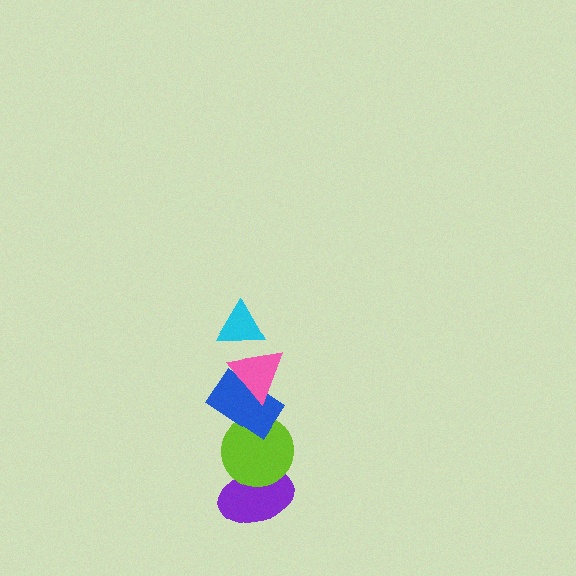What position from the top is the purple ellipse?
The purple ellipse is 5th from the top.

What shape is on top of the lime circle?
The blue rectangle is on top of the lime circle.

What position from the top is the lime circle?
The lime circle is 4th from the top.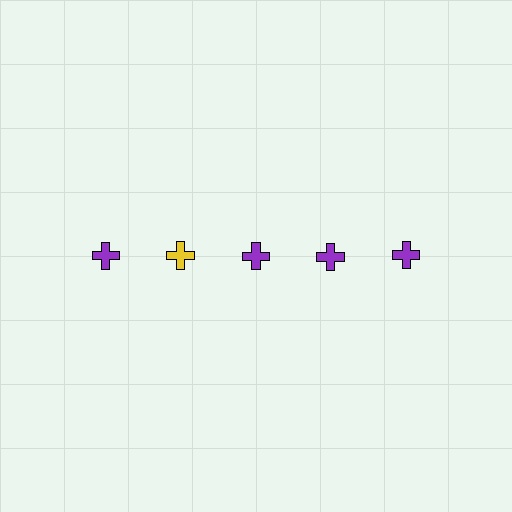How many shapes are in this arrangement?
There are 5 shapes arranged in a grid pattern.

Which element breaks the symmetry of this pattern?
The yellow cross in the top row, second from left column breaks the symmetry. All other shapes are purple crosses.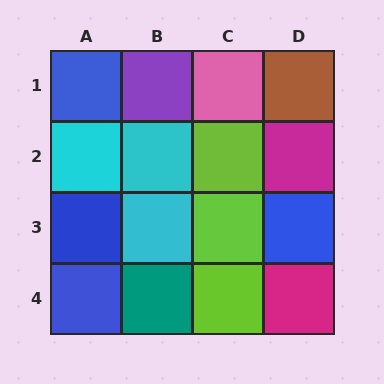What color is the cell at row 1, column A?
Blue.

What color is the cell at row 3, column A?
Blue.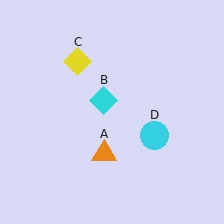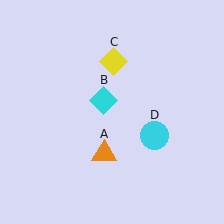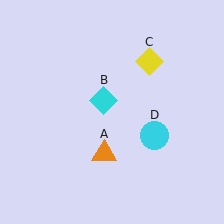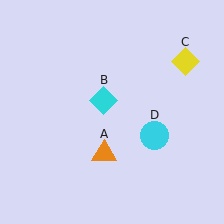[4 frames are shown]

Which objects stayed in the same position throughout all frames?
Orange triangle (object A) and cyan diamond (object B) and cyan circle (object D) remained stationary.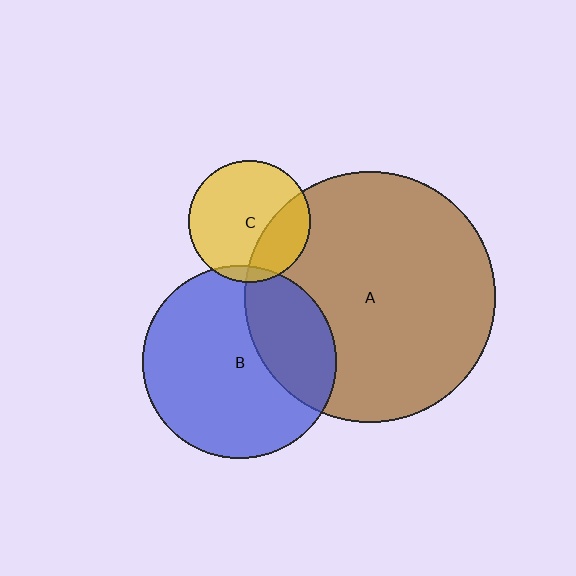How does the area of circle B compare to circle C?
Approximately 2.5 times.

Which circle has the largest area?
Circle A (brown).